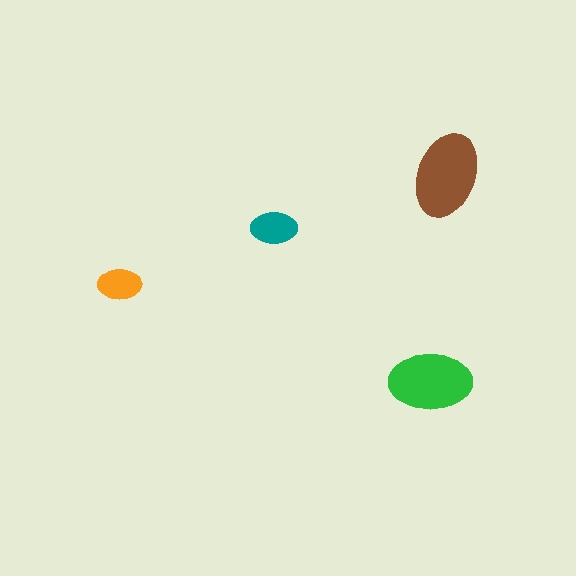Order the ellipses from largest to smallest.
the brown one, the green one, the teal one, the orange one.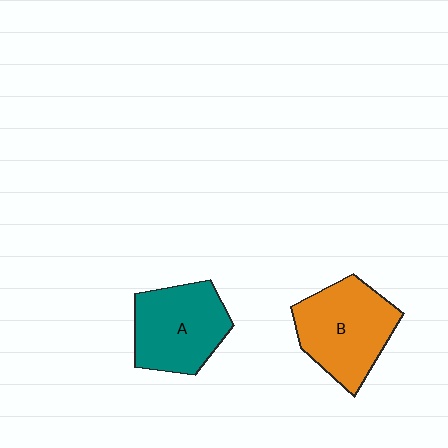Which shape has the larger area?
Shape B (orange).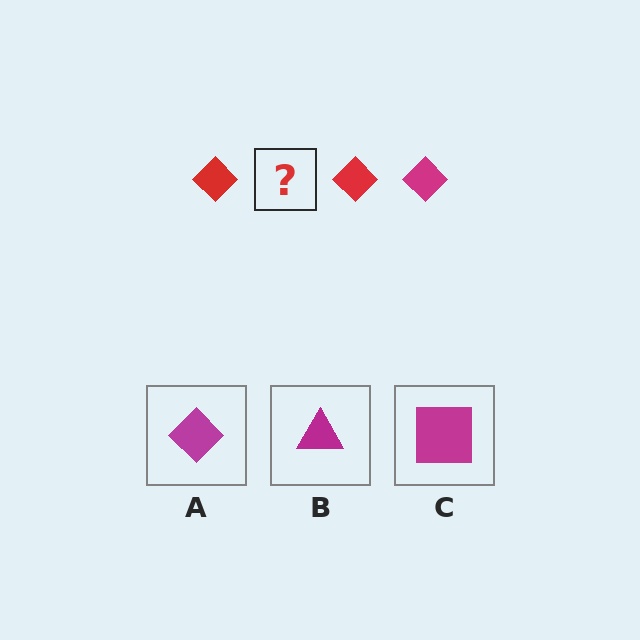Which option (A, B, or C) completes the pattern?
A.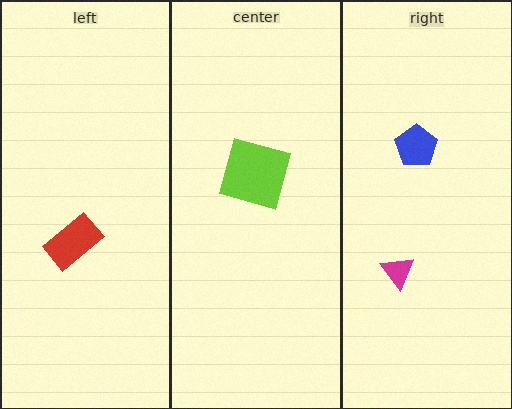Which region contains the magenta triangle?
The right region.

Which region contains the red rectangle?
The left region.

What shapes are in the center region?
The lime square.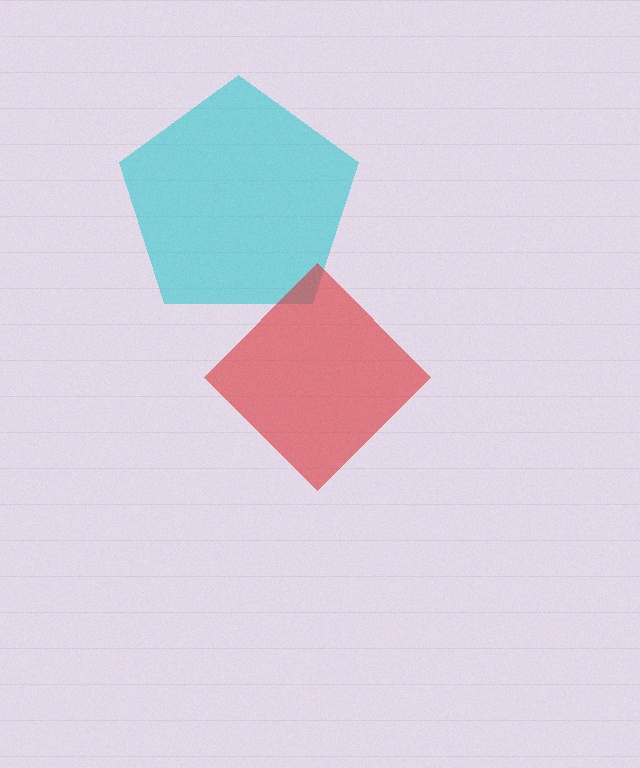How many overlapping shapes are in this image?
There are 2 overlapping shapes in the image.